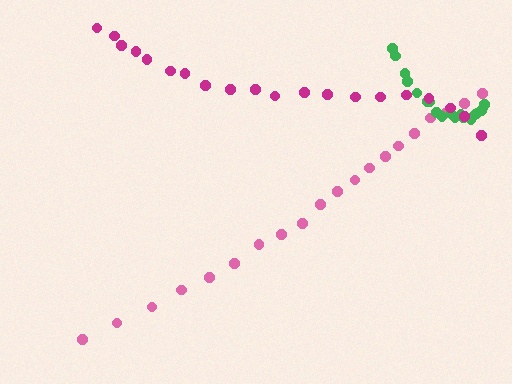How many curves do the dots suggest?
There are 3 distinct paths.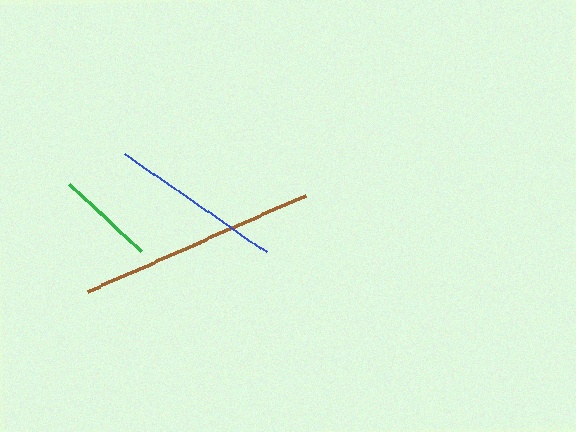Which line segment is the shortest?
The green line is the shortest at approximately 97 pixels.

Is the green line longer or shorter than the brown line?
The brown line is longer than the green line.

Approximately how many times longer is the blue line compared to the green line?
The blue line is approximately 1.8 times the length of the green line.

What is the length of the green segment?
The green segment is approximately 97 pixels long.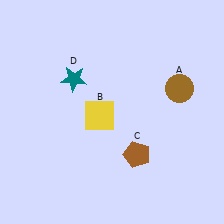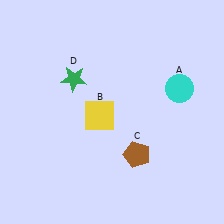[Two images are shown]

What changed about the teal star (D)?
In Image 1, D is teal. In Image 2, it changed to green.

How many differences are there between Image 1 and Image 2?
There are 2 differences between the two images.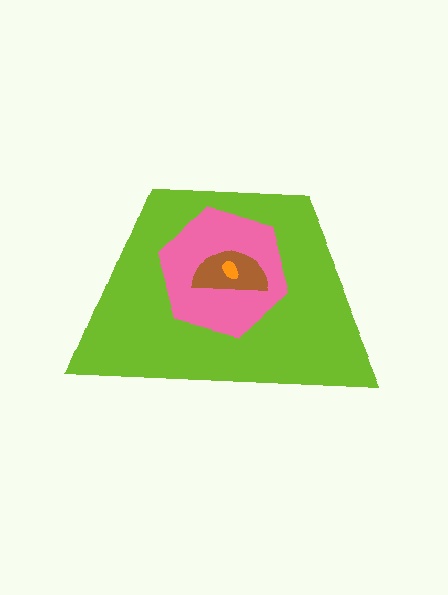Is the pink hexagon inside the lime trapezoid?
Yes.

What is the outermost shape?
The lime trapezoid.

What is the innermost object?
The orange ellipse.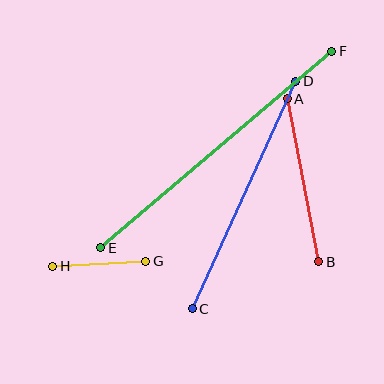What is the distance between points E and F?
The distance is approximately 303 pixels.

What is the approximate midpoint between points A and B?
The midpoint is at approximately (303, 180) pixels.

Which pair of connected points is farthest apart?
Points E and F are farthest apart.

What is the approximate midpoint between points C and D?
The midpoint is at approximately (244, 195) pixels.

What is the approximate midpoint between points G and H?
The midpoint is at approximately (99, 264) pixels.